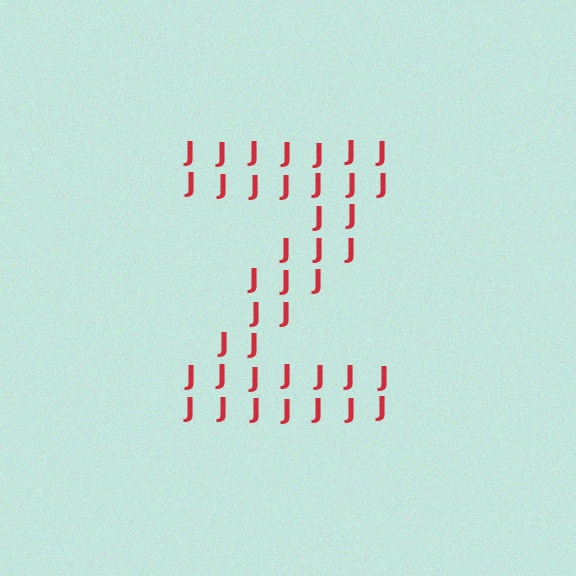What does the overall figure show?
The overall figure shows the letter Z.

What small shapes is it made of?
It is made of small letter J's.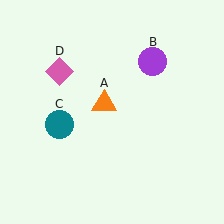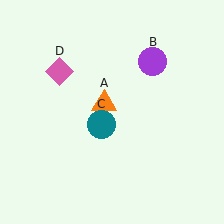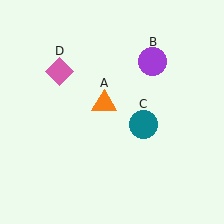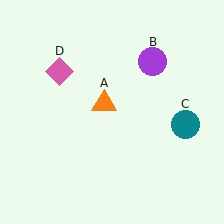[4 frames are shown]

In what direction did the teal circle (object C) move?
The teal circle (object C) moved right.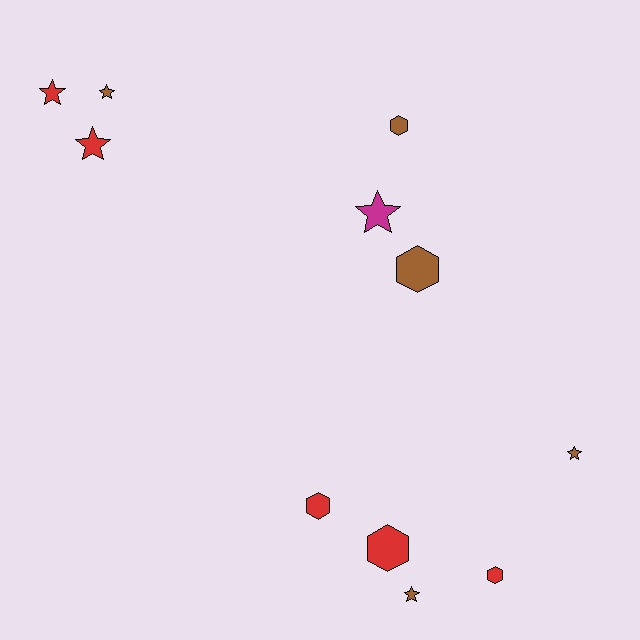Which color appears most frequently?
Red, with 5 objects.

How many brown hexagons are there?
There are 2 brown hexagons.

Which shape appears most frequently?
Star, with 6 objects.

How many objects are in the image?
There are 11 objects.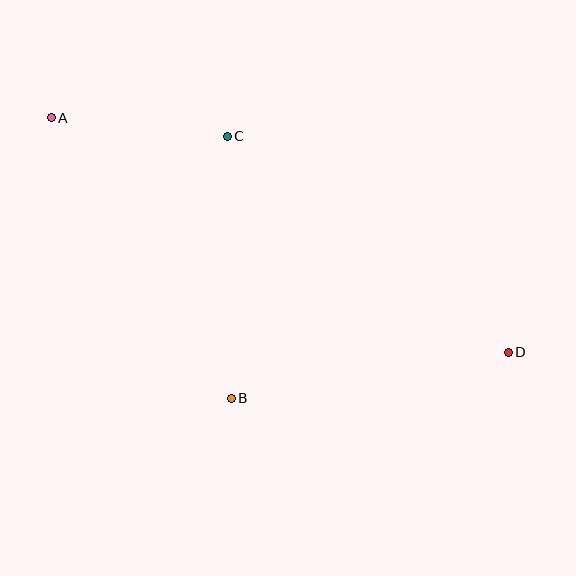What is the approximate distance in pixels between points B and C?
The distance between B and C is approximately 262 pixels.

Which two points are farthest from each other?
Points A and D are farthest from each other.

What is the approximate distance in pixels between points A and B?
The distance between A and B is approximately 333 pixels.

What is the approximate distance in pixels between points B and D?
The distance between B and D is approximately 281 pixels.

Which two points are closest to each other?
Points A and C are closest to each other.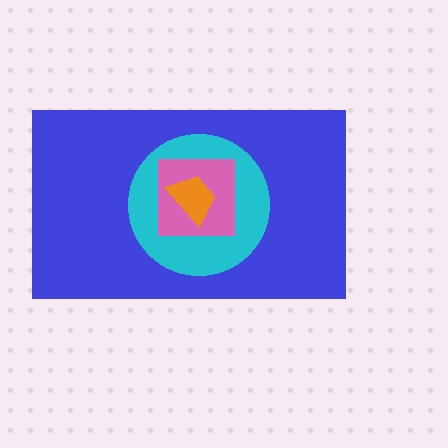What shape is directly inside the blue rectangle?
The cyan circle.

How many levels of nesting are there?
4.